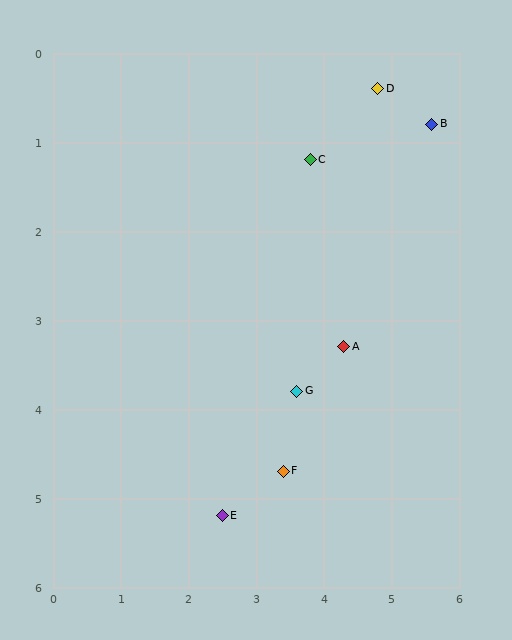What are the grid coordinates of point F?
Point F is at approximately (3.4, 4.7).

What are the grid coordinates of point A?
Point A is at approximately (4.3, 3.3).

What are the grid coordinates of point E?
Point E is at approximately (2.5, 5.2).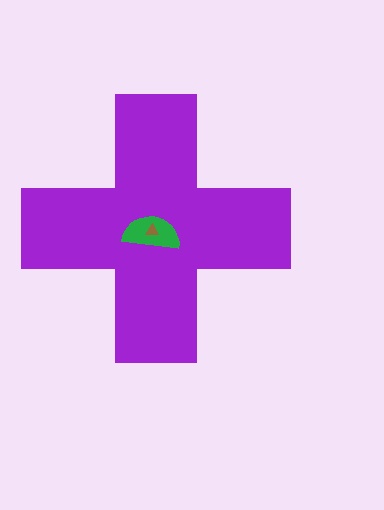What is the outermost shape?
The purple cross.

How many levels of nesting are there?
3.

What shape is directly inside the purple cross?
The green semicircle.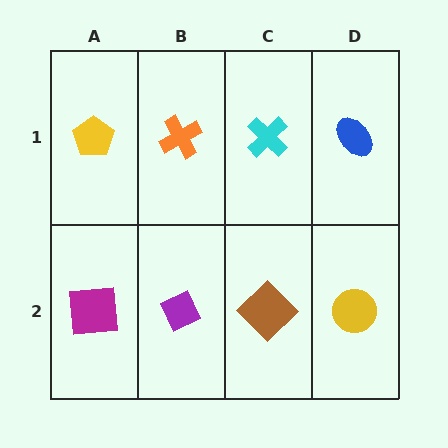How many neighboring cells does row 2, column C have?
3.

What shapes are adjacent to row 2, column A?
A yellow pentagon (row 1, column A), a purple diamond (row 2, column B).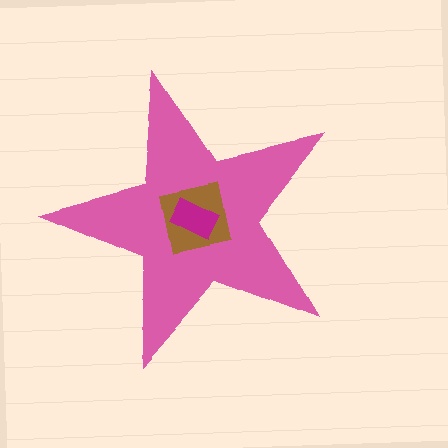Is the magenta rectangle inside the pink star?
Yes.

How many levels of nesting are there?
3.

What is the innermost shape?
The magenta rectangle.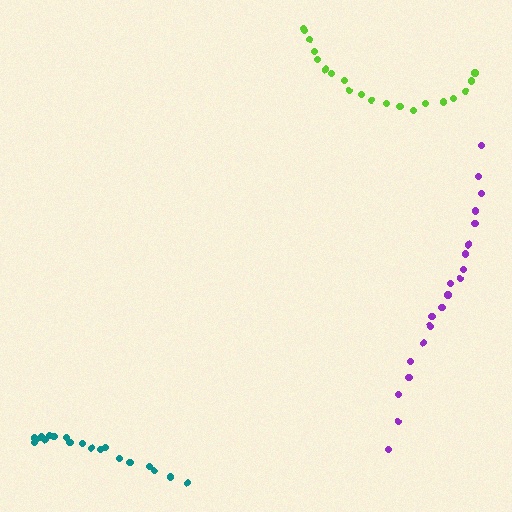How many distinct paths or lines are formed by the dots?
There are 3 distinct paths.